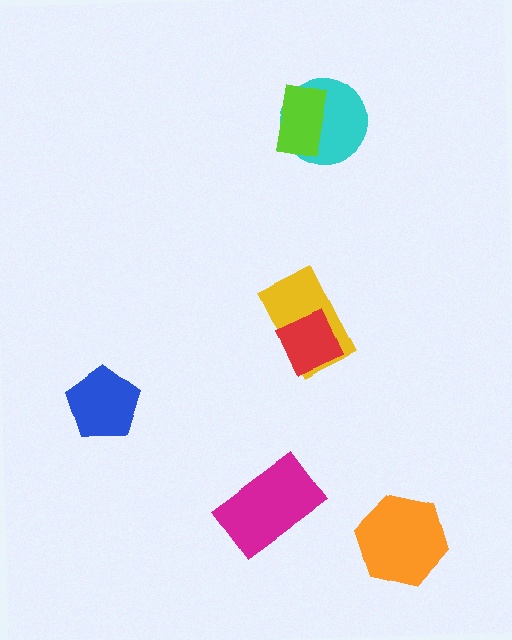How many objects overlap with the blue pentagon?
0 objects overlap with the blue pentagon.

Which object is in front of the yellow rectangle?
The red diamond is in front of the yellow rectangle.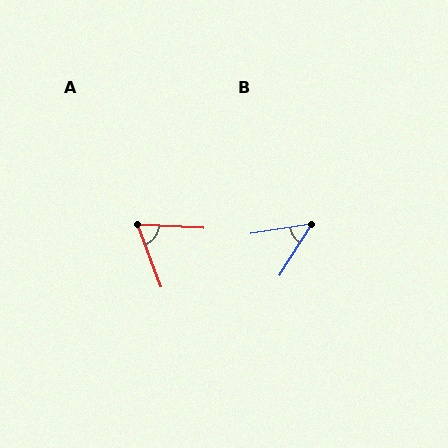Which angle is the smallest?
B, at approximately 49 degrees.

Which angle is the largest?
A, at approximately 67 degrees.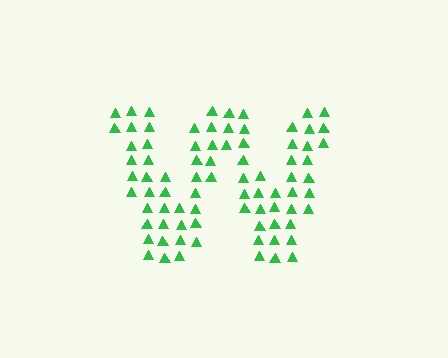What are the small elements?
The small elements are triangles.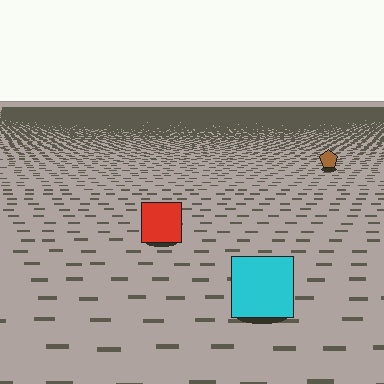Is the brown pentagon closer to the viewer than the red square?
No. The red square is closer — you can tell from the texture gradient: the ground texture is coarser near it.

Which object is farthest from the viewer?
The brown pentagon is farthest from the viewer. It appears smaller and the ground texture around it is denser.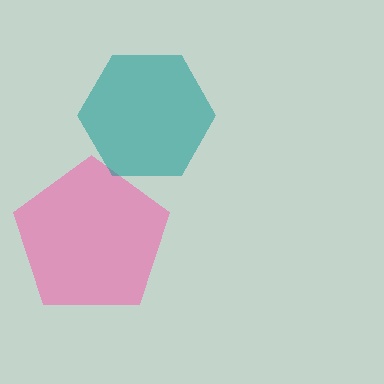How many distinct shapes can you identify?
There are 2 distinct shapes: a pink pentagon, a teal hexagon.